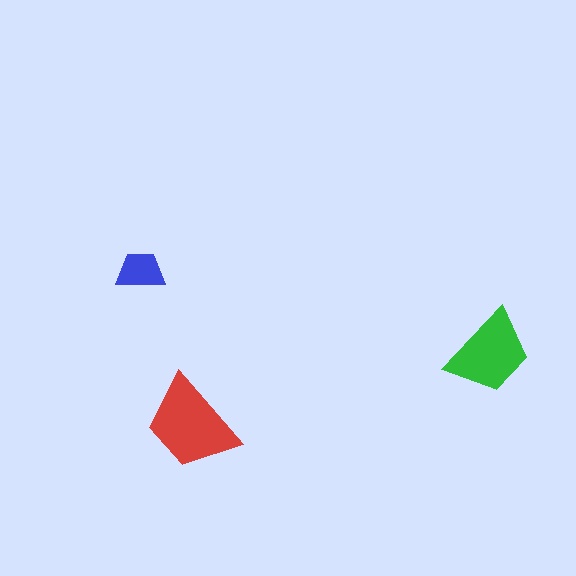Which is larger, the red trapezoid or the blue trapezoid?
The red one.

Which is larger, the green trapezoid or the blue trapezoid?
The green one.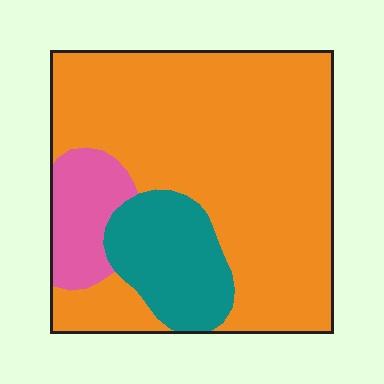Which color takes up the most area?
Orange, at roughly 75%.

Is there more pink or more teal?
Teal.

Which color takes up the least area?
Pink, at roughly 10%.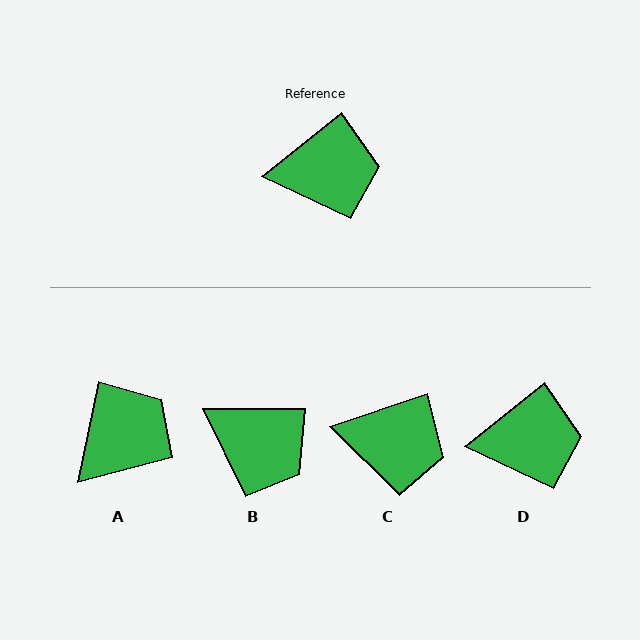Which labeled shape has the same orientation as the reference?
D.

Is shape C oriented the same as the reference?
No, it is off by about 20 degrees.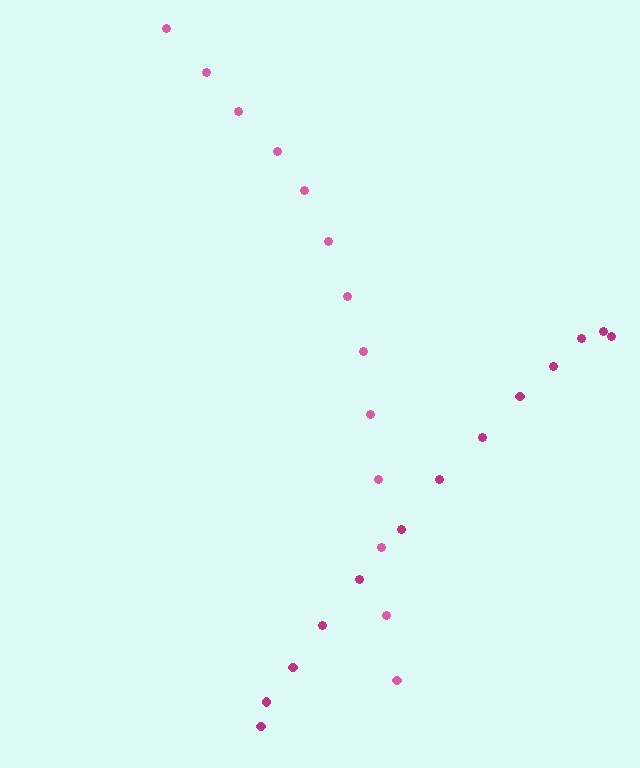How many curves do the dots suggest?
There are 2 distinct paths.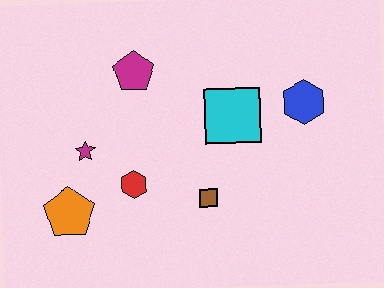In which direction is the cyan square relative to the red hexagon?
The cyan square is to the right of the red hexagon.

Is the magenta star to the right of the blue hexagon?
No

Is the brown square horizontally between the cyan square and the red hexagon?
Yes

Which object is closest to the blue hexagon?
The cyan square is closest to the blue hexagon.